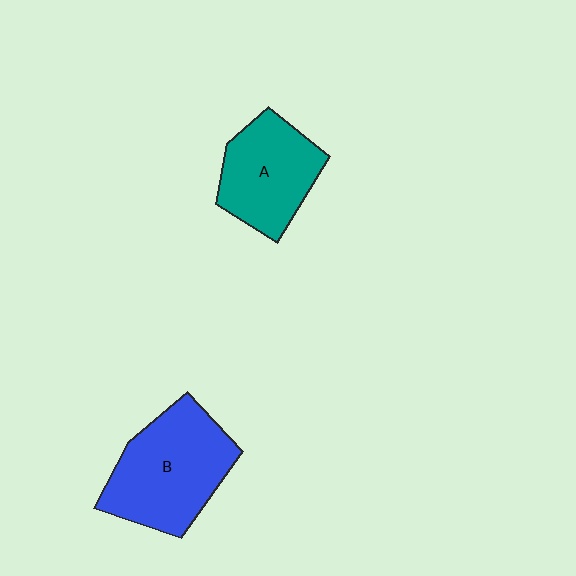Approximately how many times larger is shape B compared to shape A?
Approximately 1.3 times.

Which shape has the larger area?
Shape B (blue).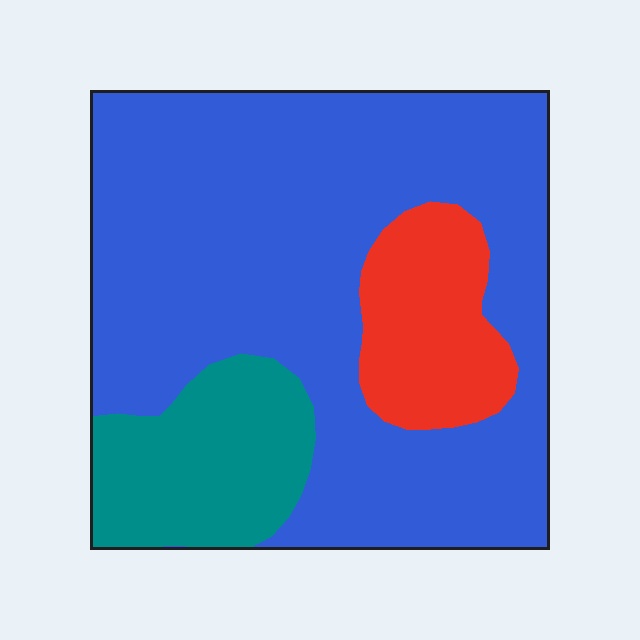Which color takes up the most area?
Blue, at roughly 70%.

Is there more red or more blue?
Blue.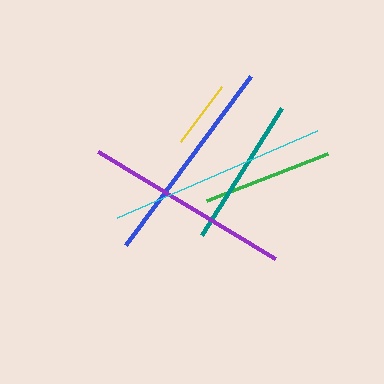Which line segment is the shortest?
The yellow line is the shortest at approximately 69 pixels.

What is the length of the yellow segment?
The yellow segment is approximately 69 pixels long.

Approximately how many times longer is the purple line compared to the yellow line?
The purple line is approximately 3.0 times the length of the yellow line.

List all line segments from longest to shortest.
From longest to shortest: cyan, blue, purple, teal, green, yellow.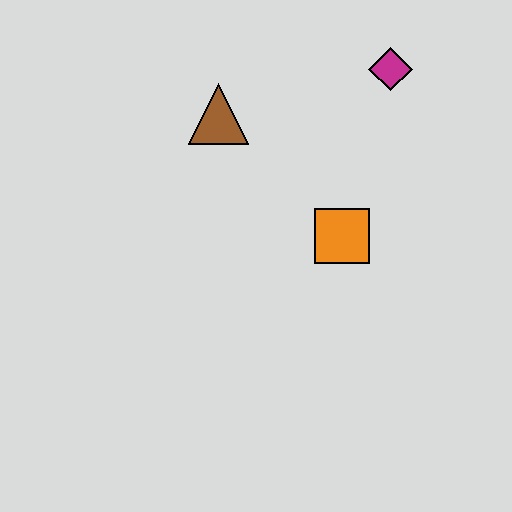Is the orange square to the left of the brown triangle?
No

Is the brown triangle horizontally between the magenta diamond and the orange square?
No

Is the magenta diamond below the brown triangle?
No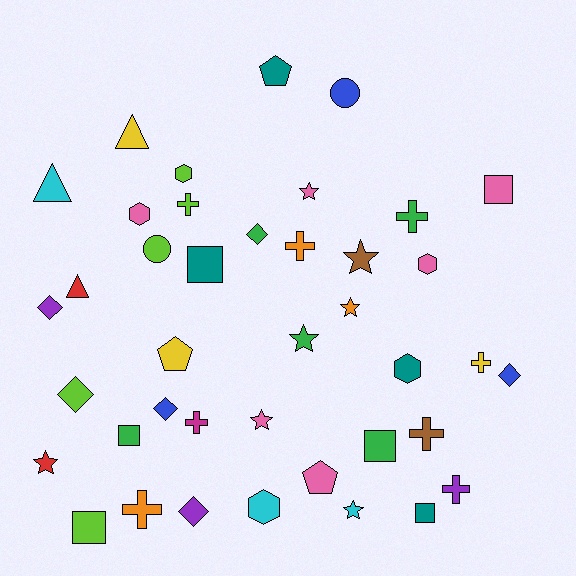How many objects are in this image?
There are 40 objects.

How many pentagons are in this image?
There are 3 pentagons.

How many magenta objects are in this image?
There is 1 magenta object.